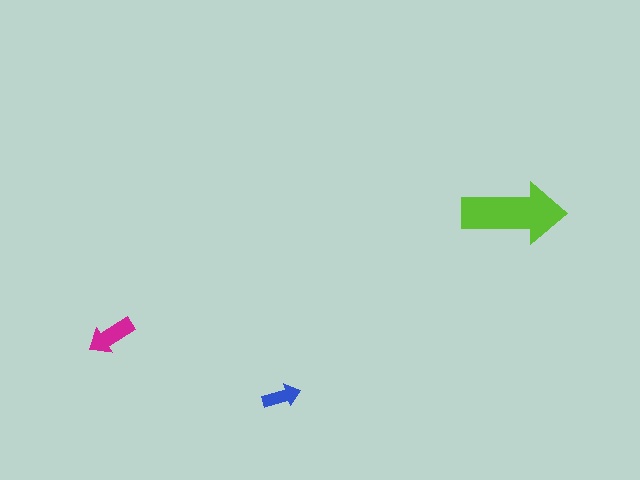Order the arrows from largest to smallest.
the lime one, the magenta one, the blue one.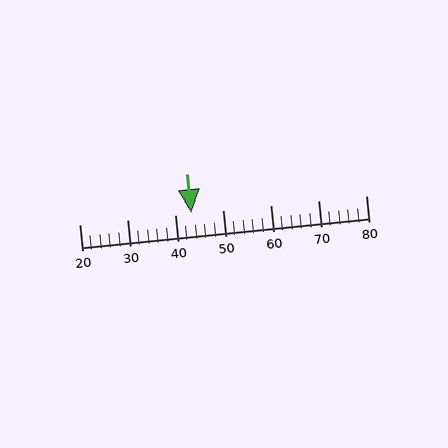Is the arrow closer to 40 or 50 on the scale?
The arrow is closer to 40.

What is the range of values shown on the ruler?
The ruler shows values from 20 to 80.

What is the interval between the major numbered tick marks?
The major tick marks are spaced 10 units apart.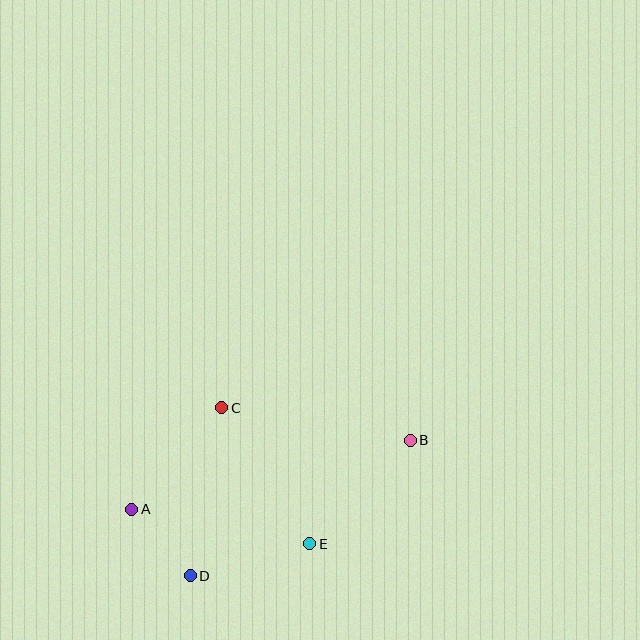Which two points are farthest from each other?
Points A and B are farthest from each other.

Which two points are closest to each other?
Points A and D are closest to each other.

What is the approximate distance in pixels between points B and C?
The distance between B and C is approximately 192 pixels.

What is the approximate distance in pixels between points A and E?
The distance between A and E is approximately 181 pixels.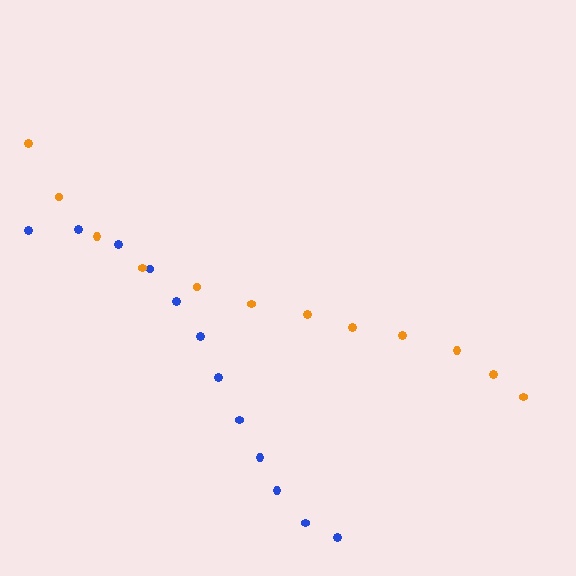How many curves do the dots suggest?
There are 2 distinct paths.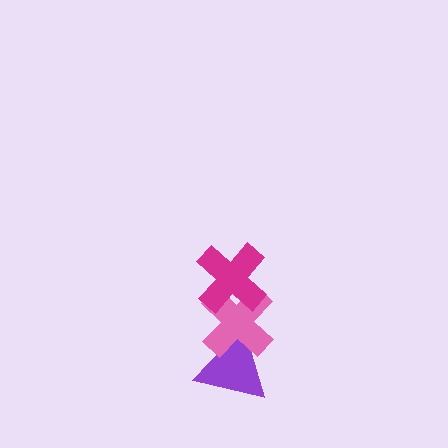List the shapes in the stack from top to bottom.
From top to bottom: the magenta cross, the pink cross, the purple triangle.